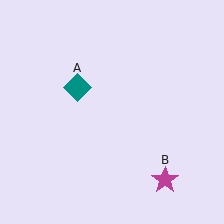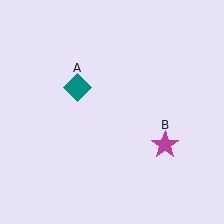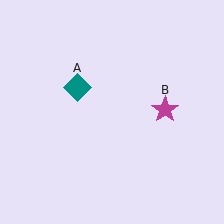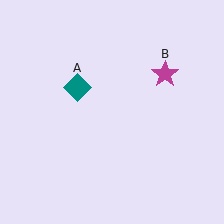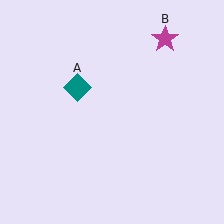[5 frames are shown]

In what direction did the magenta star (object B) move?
The magenta star (object B) moved up.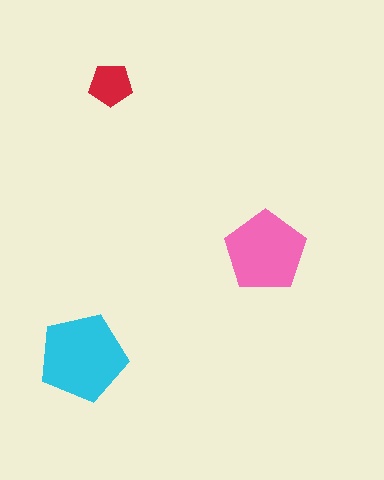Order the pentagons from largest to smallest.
the cyan one, the pink one, the red one.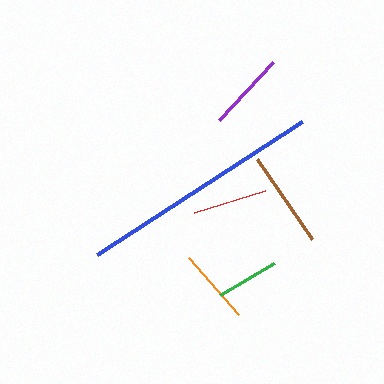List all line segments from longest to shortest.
From longest to shortest: blue, brown, purple, orange, red, green.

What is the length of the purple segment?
The purple segment is approximately 79 pixels long.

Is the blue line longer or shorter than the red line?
The blue line is longer than the red line.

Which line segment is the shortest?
The green line is the shortest at approximately 63 pixels.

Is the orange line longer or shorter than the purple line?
The purple line is longer than the orange line.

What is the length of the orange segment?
The orange segment is approximately 75 pixels long.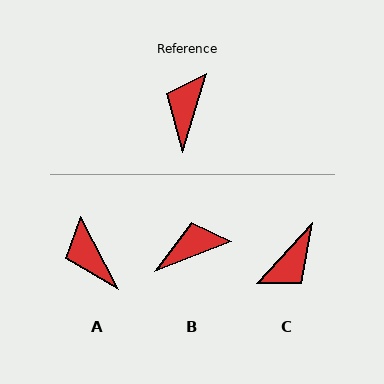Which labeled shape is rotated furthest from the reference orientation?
C, about 154 degrees away.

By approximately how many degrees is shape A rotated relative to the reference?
Approximately 44 degrees counter-clockwise.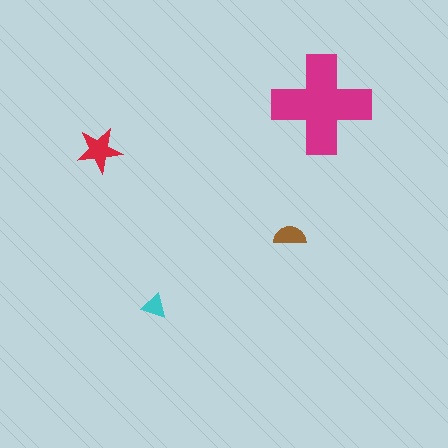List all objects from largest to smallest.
The magenta cross, the red star, the brown semicircle, the cyan triangle.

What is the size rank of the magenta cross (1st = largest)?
1st.